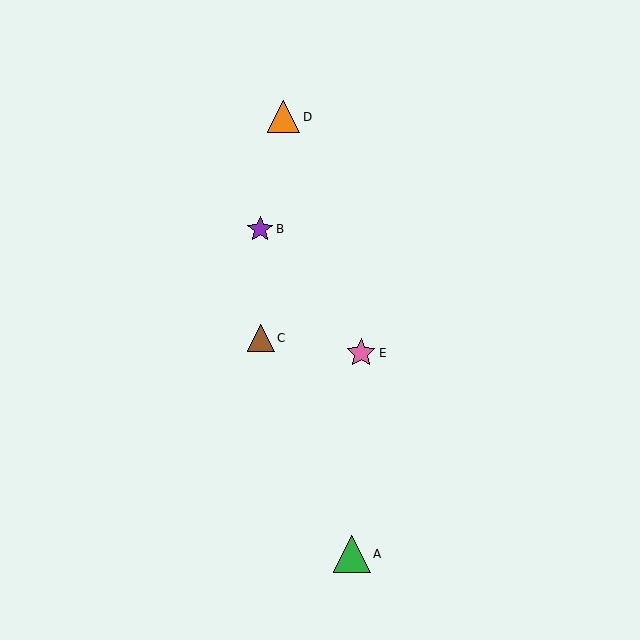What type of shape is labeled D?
Shape D is an orange triangle.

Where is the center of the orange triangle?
The center of the orange triangle is at (284, 117).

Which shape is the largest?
The green triangle (labeled A) is the largest.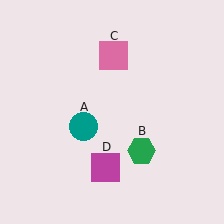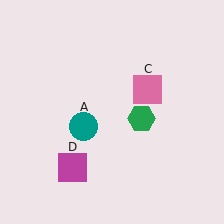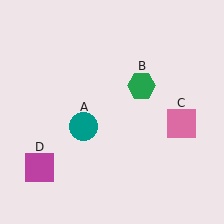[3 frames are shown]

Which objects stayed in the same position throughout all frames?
Teal circle (object A) remained stationary.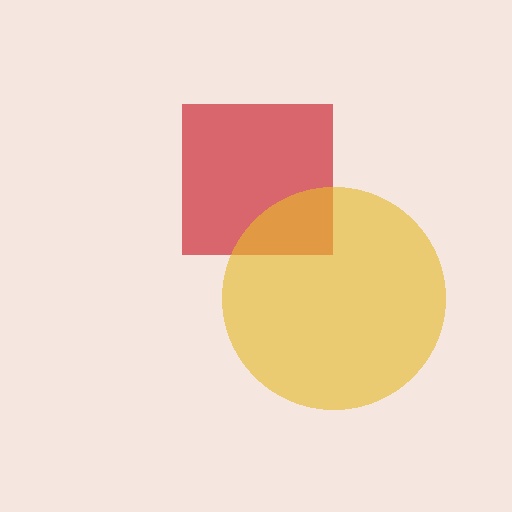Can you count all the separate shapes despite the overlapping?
Yes, there are 2 separate shapes.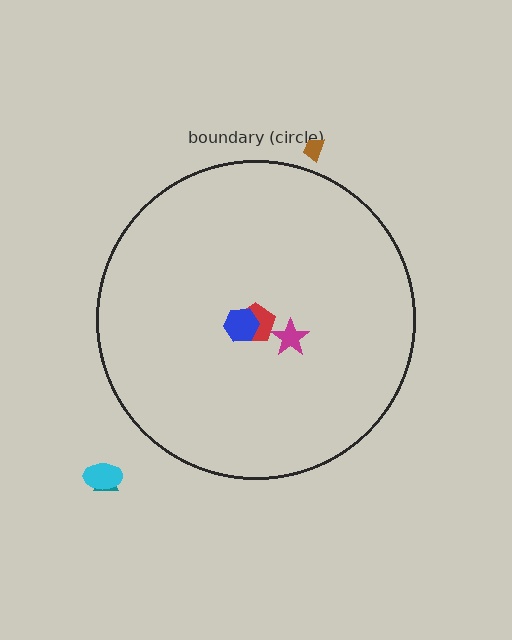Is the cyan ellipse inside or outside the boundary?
Outside.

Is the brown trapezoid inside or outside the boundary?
Outside.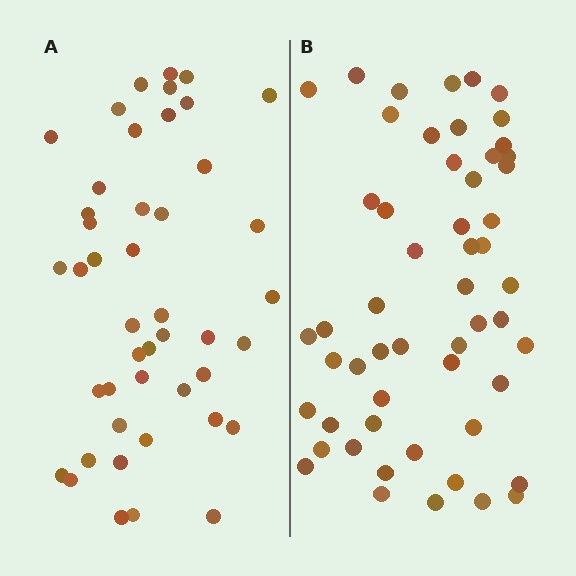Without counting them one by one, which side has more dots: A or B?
Region B (the right region) has more dots.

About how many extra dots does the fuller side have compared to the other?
Region B has roughly 8 or so more dots than region A.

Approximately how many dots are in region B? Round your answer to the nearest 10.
About 50 dots. (The exact count is 54, which rounds to 50.)